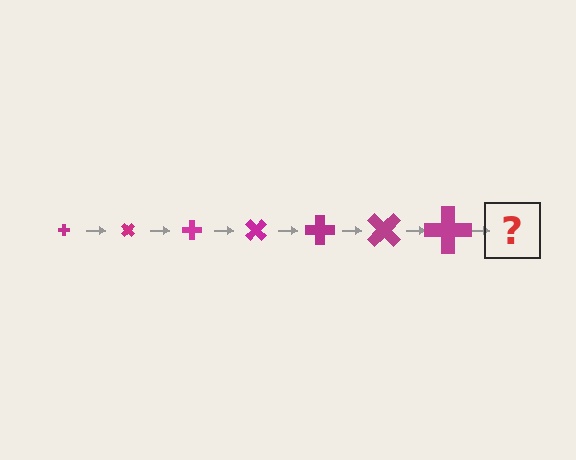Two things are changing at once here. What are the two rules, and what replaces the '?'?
The two rules are that the cross grows larger each step and it rotates 45 degrees each step. The '?' should be a cross, larger than the previous one and rotated 315 degrees from the start.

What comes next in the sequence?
The next element should be a cross, larger than the previous one and rotated 315 degrees from the start.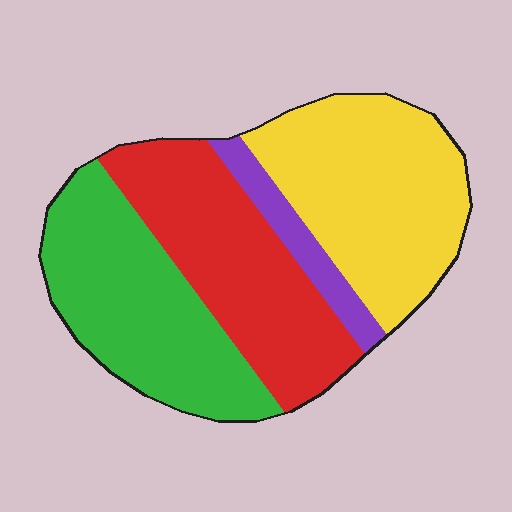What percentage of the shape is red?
Red covers 30% of the shape.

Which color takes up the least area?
Purple, at roughly 5%.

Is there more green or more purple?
Green.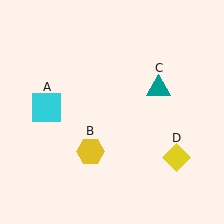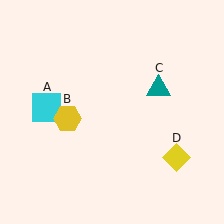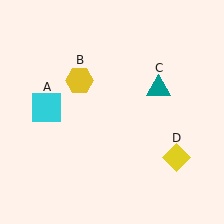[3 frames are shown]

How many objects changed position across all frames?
1 object changed position: yellow hexagon (object B).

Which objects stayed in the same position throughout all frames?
Cyan square (object A) and teal triangle (object C) and yellow diamond (object D) remained stationary.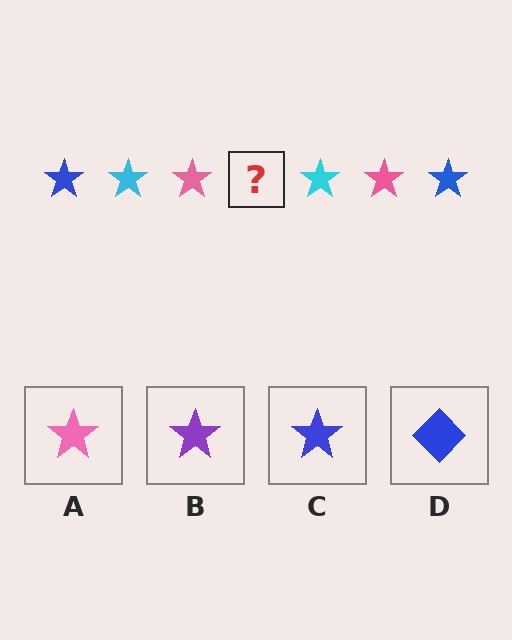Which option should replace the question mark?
Option C.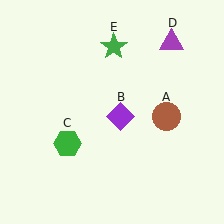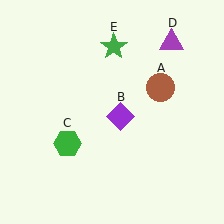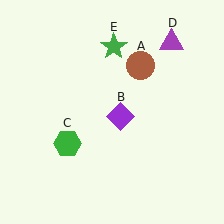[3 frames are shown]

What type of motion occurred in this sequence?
The brown circle (object A) rotated counterclockwise around the center of the scene.